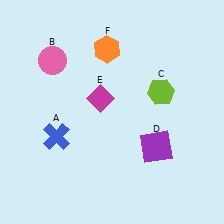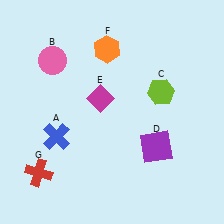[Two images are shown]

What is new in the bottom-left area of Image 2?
A red cross (G) was added in the bottom-left area of Image 2.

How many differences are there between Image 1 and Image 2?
There is 1 difference between the two images.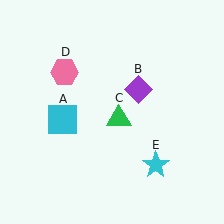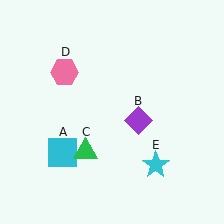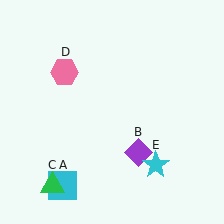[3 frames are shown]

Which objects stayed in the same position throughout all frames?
Pink hexagon (object D) and cyan star (object E) remained stationary.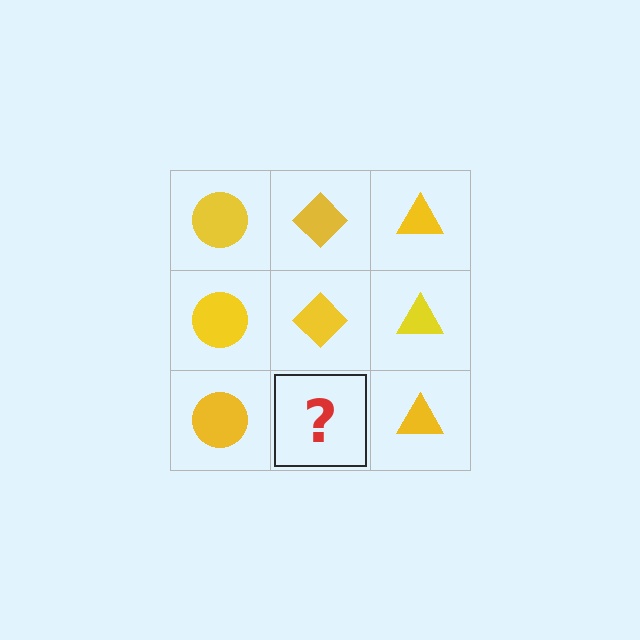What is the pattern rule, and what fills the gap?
The rule is that each column has a consistent shape. The gap should be filled with a yellow diamond.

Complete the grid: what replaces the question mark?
The question mark should be replaced with a yellow diamond.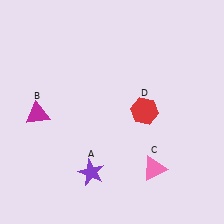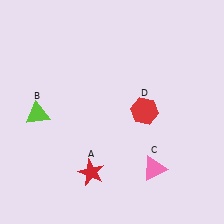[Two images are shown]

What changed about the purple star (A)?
In Image 1, A is purple. In Image 2, it changed to red.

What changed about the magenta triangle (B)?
In Image 1, B is magenta. In Image 2, it changed to lime.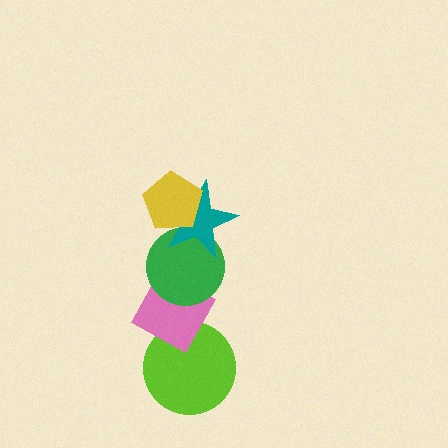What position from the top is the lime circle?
The lime circle is 5th from the top.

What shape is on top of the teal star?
The yellow pentagon is on top of the teal star.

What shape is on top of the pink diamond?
The green circle is on top of the pink diamond.